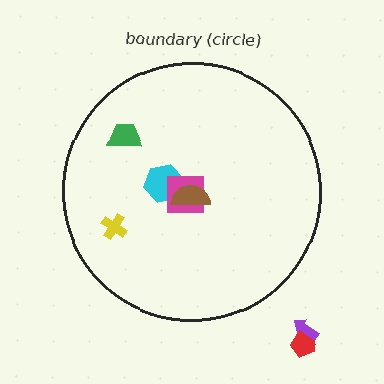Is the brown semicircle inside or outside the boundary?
Inside.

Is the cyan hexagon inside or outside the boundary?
Inside.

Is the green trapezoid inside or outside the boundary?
Inside.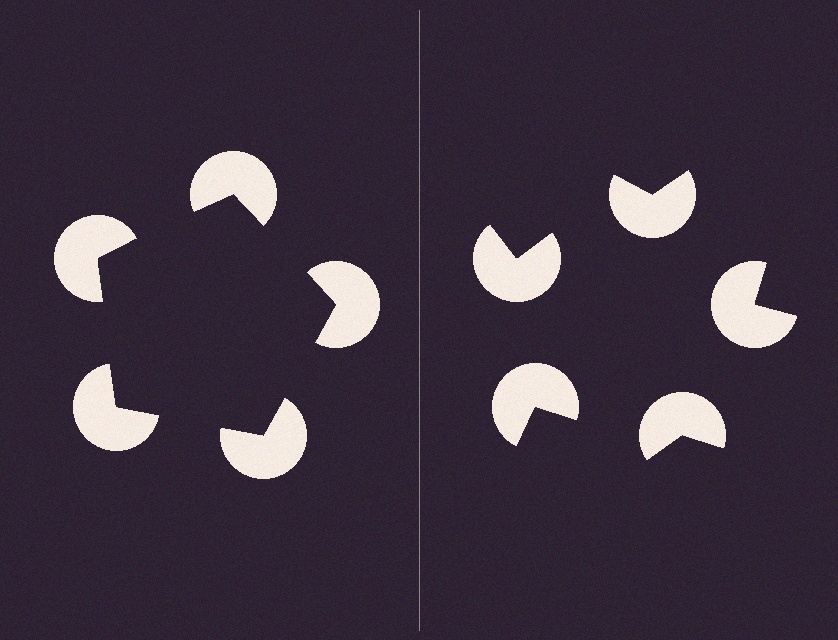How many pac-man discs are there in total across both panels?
10 — 5 on each side.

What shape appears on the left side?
An illusory pentagon.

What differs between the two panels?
The pac-man discs are positioned identically on both sides; only the wedge orientations differ. On the left they align to a pentagon; on the right they are misaligned.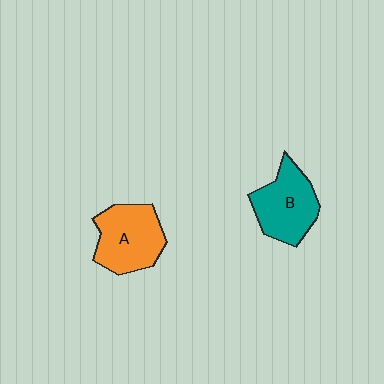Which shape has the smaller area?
Shape B (teal).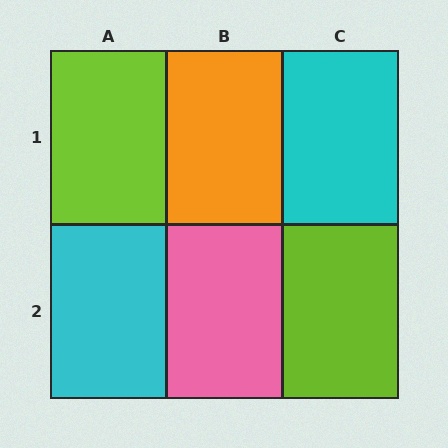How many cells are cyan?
2 cells are cyan.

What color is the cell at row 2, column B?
Pink.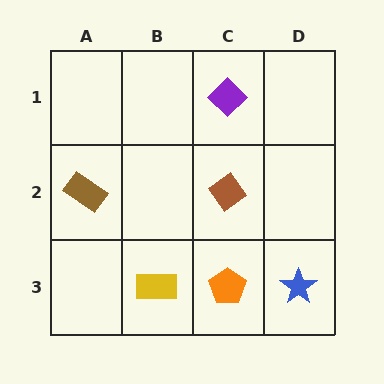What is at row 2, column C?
A brown diamond.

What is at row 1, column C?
A purple diamond.